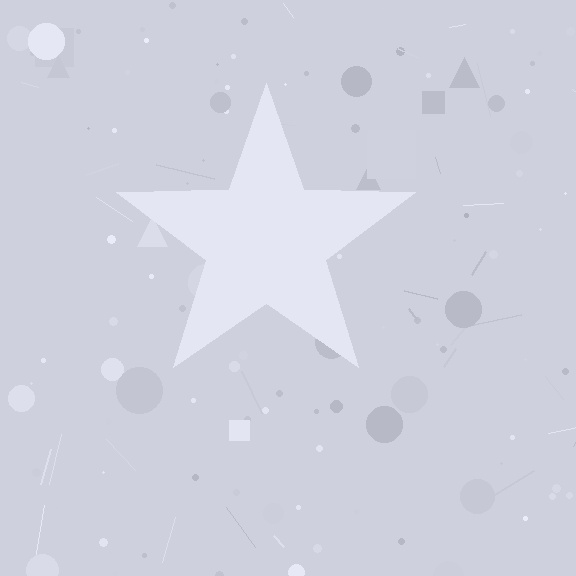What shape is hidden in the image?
A star is hidden in the image.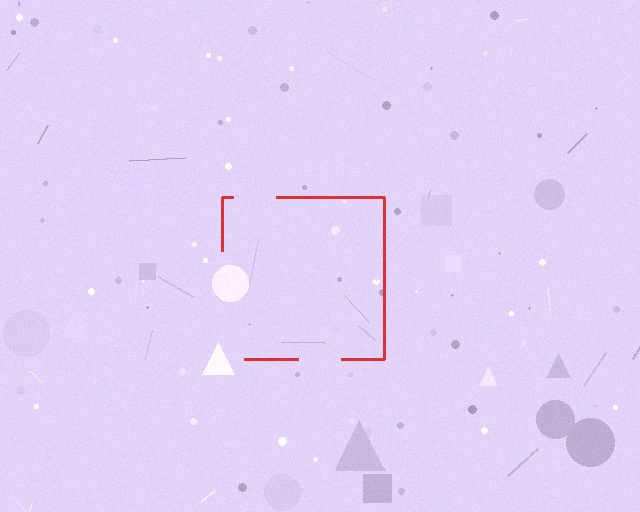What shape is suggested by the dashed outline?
The dashed outline suggests a square.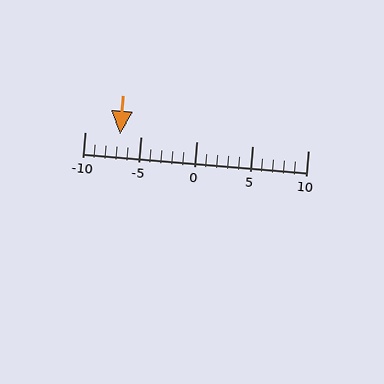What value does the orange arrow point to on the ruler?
The orange arrow points to approximately -7.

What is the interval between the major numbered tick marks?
The major tick marks are spaced 5 units apart.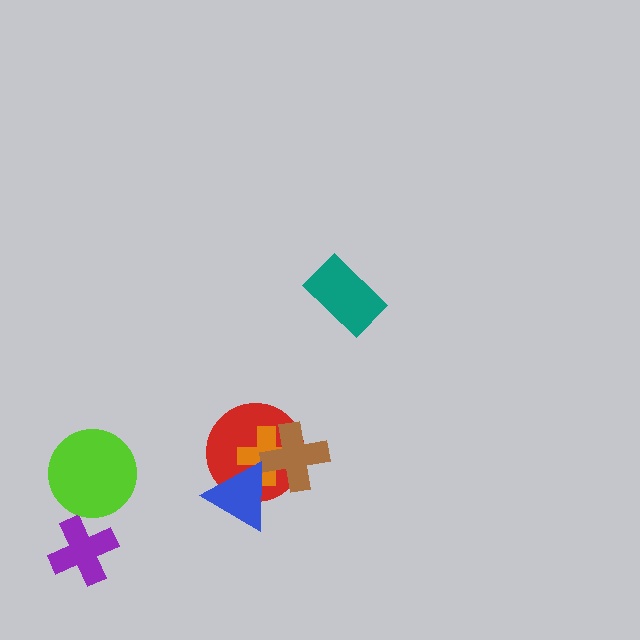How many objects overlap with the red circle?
3 objects overlap with the red circle.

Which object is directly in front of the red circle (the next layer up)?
The orange cross is directly in front of the red circle.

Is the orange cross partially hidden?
Yes, it is partially covered by another shape.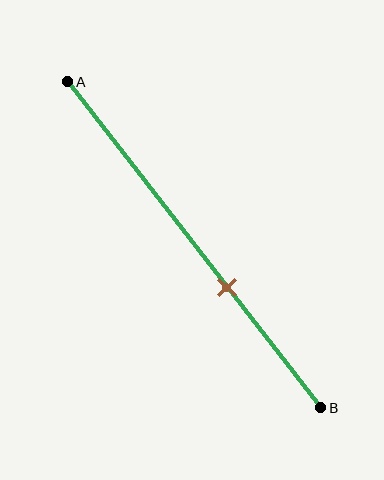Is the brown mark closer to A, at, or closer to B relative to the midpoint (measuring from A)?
The brown mark is closer to point B than the midpoint of segment AB.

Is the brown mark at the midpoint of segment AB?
No, the mark is at about 65% from A, not at the 50% midpoint.